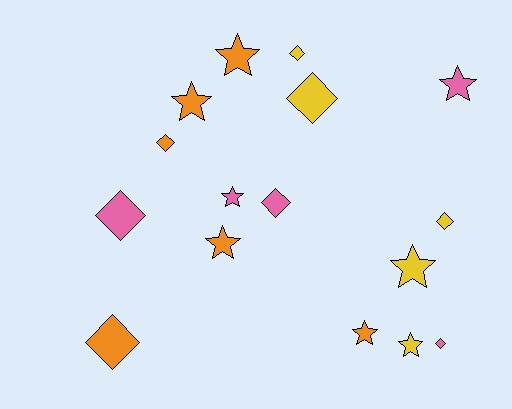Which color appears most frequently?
Orange, with 6 objects.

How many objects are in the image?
There are 16 objects.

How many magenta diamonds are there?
There are no magenta diamonds.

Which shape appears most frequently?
Star, with 8 objects.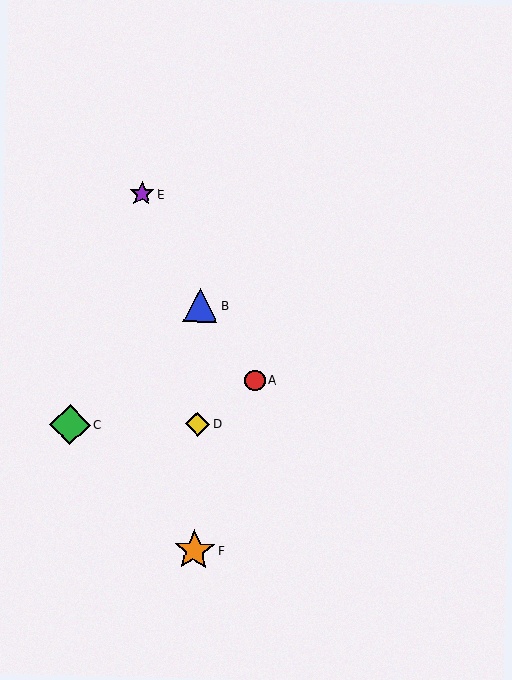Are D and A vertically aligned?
No, D is at x≈198 and A is at x≈255.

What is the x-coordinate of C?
Object C is at x≈70.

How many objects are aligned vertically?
3 objects (B, D, F) are aligned vertically.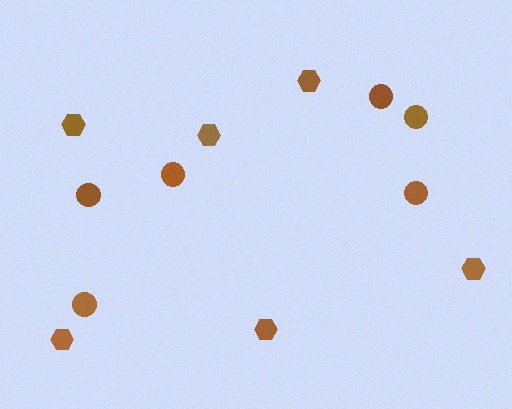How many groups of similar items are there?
There are 2 groups: one group of circles (6) and one group of hexagons (6).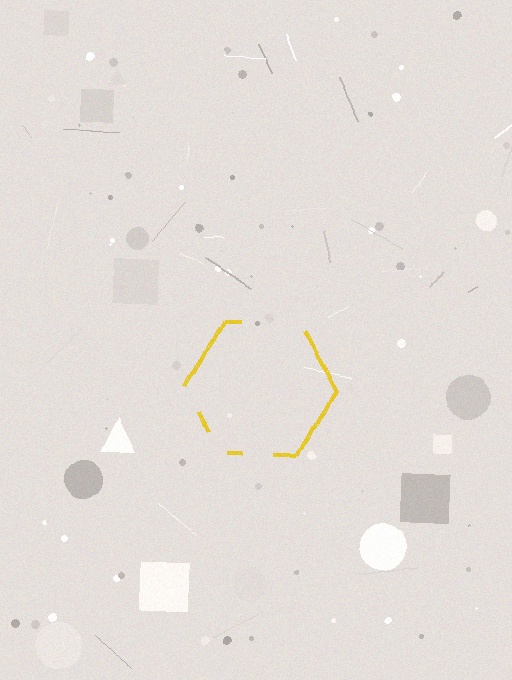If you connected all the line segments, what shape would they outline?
They would outline a hexagon.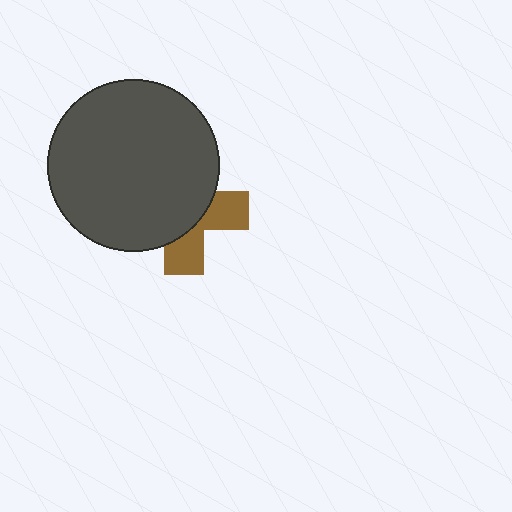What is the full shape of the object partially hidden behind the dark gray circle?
The partially hidden object is a brown cross.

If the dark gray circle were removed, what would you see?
You would see the complete brown cross.